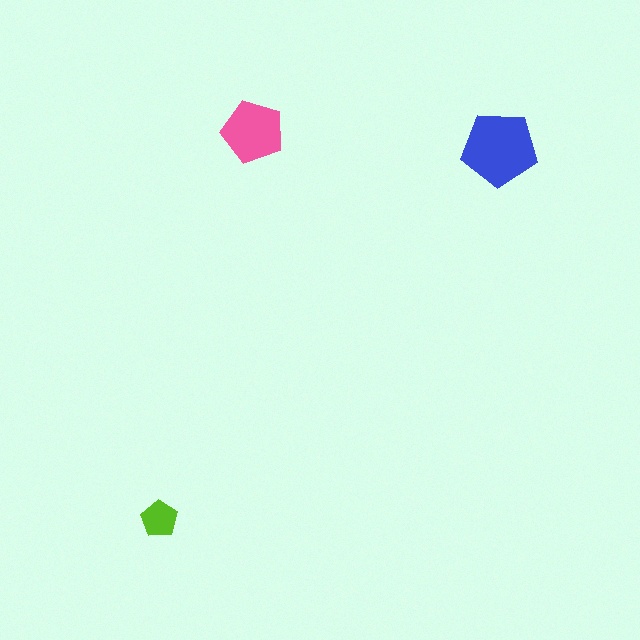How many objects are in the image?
There are 3 objects in the image.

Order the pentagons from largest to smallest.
the blue one, the pink one, the lime one.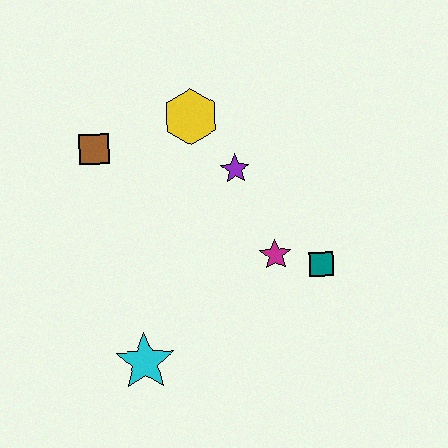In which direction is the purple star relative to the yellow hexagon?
The purple star is below the yellow hexagon.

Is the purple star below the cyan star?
No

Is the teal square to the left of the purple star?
No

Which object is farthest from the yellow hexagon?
The cyan star is farthest from the yellow hexagon.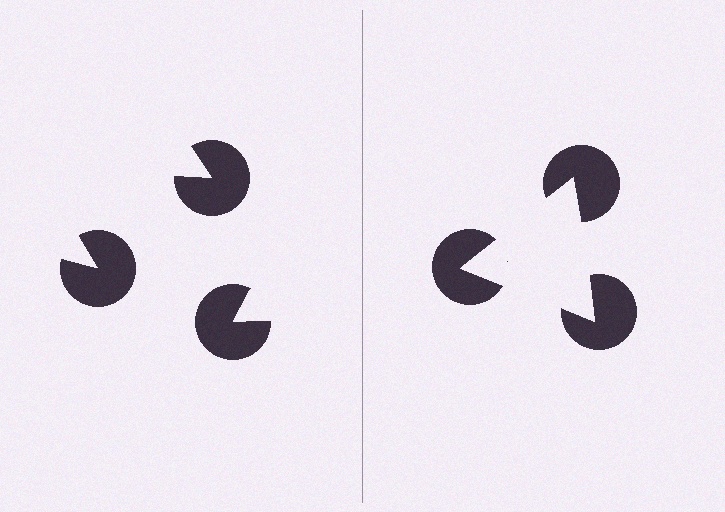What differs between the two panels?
The pac-man discs are positioned identically on both sides; only the wedge orientations differ. On the right they align to a triangle; on the left they are misaligned.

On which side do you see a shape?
An illusory triangle appears on the right side. On the left side the wedge cuts are rotated, so no coherent shape forms.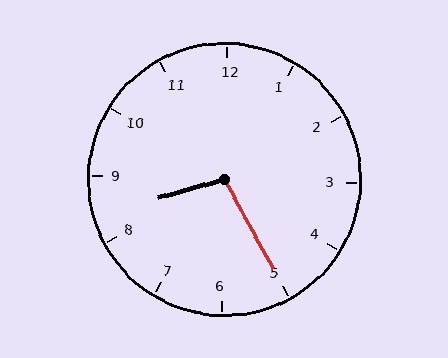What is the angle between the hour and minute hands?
Approximately 102 degrees.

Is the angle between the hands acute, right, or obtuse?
It is obtuse.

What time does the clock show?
8:25.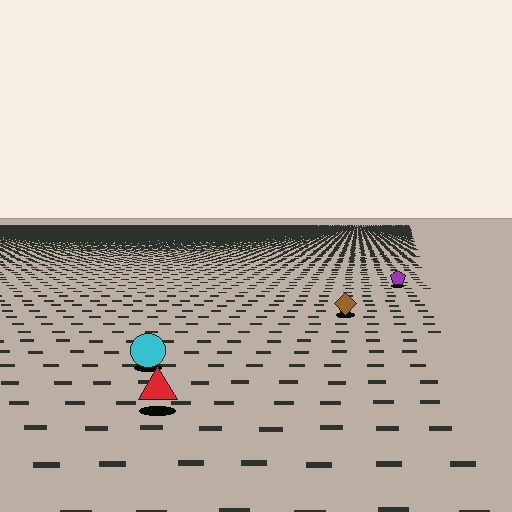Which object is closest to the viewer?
The red triangle is closest. The texture marks near it are larger and more spread out.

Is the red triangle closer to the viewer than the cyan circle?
Yes. The red triangle is closer — you can tell from the texture gradient: the ground texture is coarser near it.